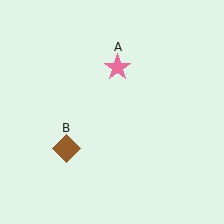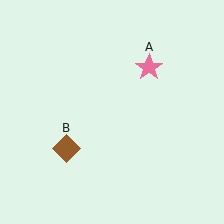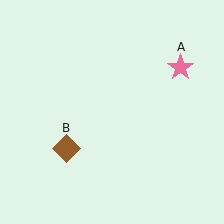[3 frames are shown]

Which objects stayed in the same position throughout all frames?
Brown diamond (object B) remained stationary.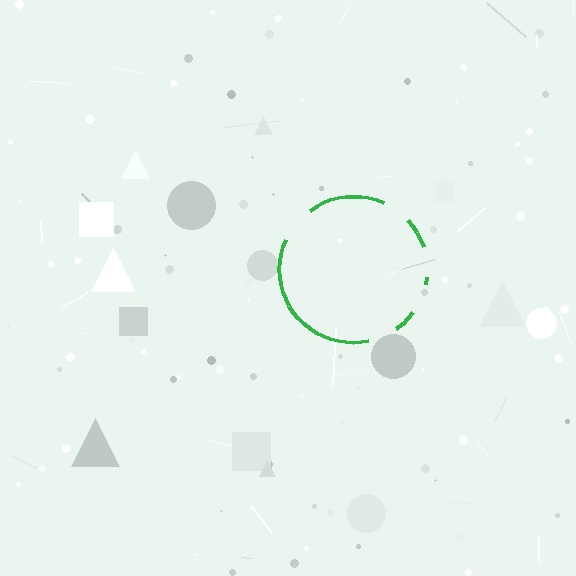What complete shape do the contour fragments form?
The contour fragments form a circle.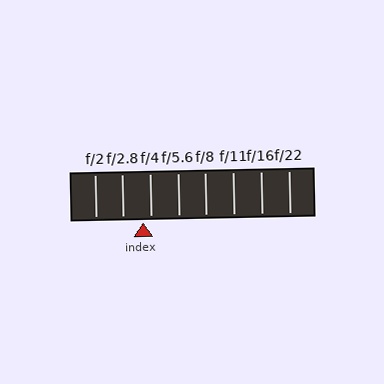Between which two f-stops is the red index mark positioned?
The index mark is between f/2.8 and f/4.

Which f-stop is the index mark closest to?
The index mark is closest to f/4.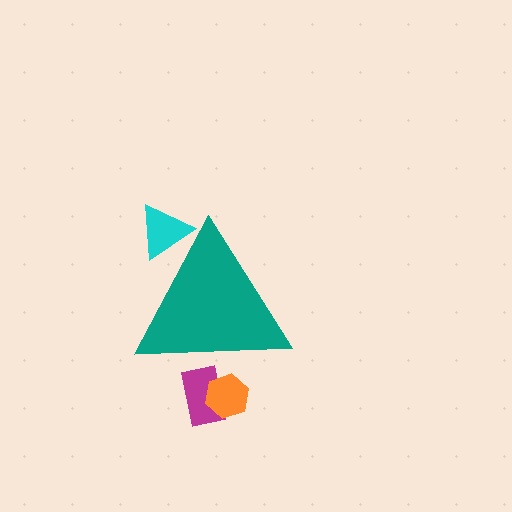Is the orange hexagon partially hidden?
Yes, the orange hexagon is partially hidden behind the teal triangle.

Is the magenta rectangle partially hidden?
Yes, the magenta rectangle is partially hidden behind the teal triangle.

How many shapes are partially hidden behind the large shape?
3 shapes are partially hidden.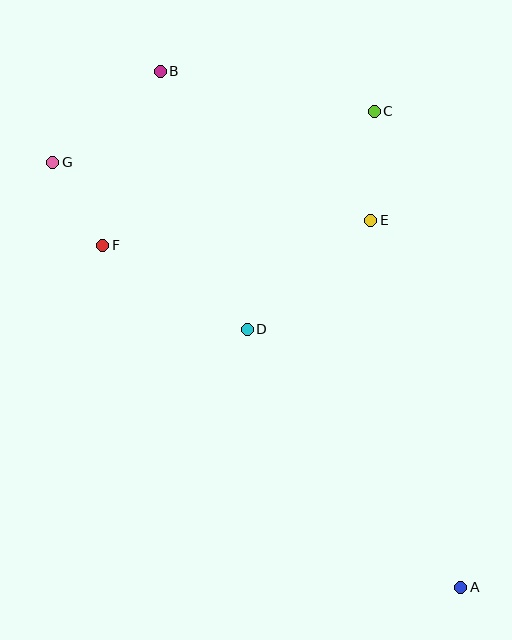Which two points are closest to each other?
Points F and G are closest to each other.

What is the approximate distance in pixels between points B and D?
The distance between B and D is approximately 272 pixels.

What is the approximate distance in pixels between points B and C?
The distance between B and C is approximately 217 pixels.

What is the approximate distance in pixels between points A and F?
The distance between A and F is approximately 495 pixels.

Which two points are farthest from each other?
Points A and B are farthest from each other.